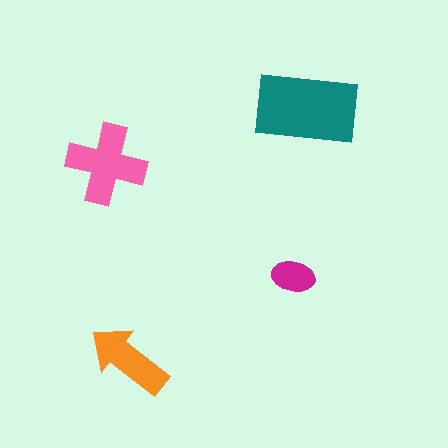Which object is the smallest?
The magenta ellipse.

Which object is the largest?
The teal rectangle.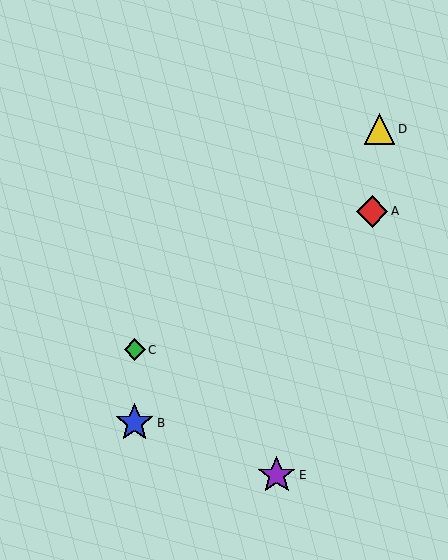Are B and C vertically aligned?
Yes, both are at x≈135.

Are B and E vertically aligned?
No, B is at x≈135 and E is at x≈277.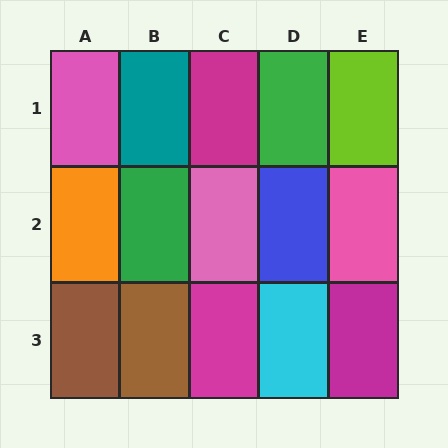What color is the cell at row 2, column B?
Green.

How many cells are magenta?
3 cells are magenta.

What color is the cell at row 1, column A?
Pink.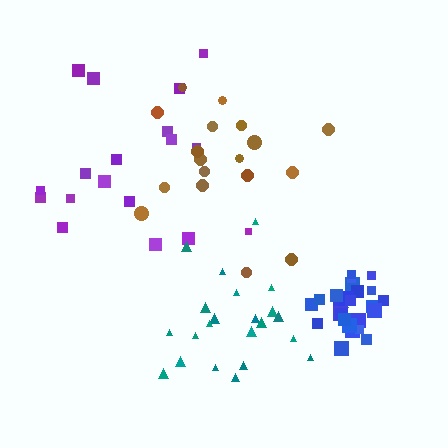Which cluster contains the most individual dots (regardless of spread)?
Blue (25).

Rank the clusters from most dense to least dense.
blue, teal, brown, purple.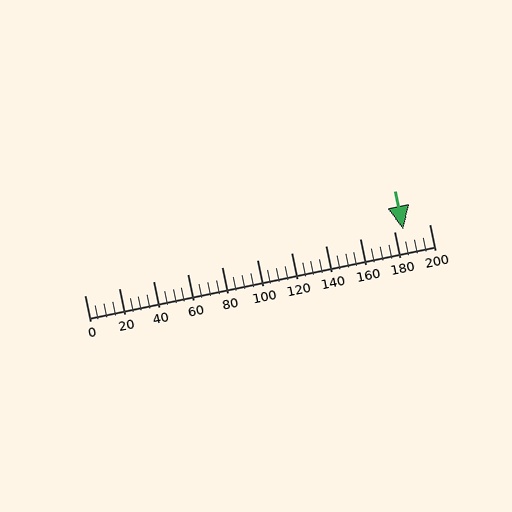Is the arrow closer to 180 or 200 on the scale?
The arrow is closer to 180.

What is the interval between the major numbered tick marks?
The major tick marks are spaced 20 units apart.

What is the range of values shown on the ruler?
The ruler shows values from 0 to 200.